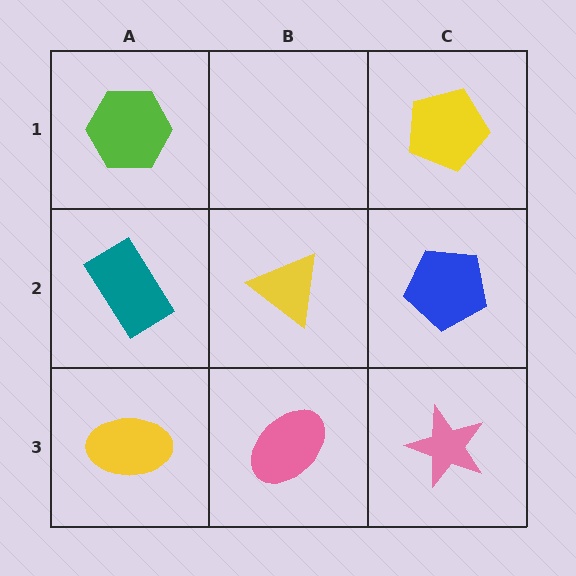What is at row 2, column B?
A yellow triangle.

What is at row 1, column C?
A yellow pentagon.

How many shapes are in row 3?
3 shapes.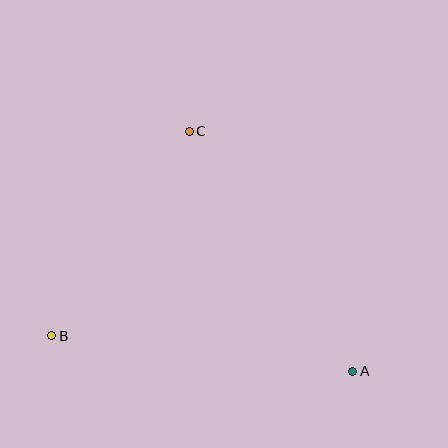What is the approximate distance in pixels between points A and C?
The distance between A and C is approximately 290 pixels.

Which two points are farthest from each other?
Points A and B are farthest from each other.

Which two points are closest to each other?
Points B and C are closest to each other.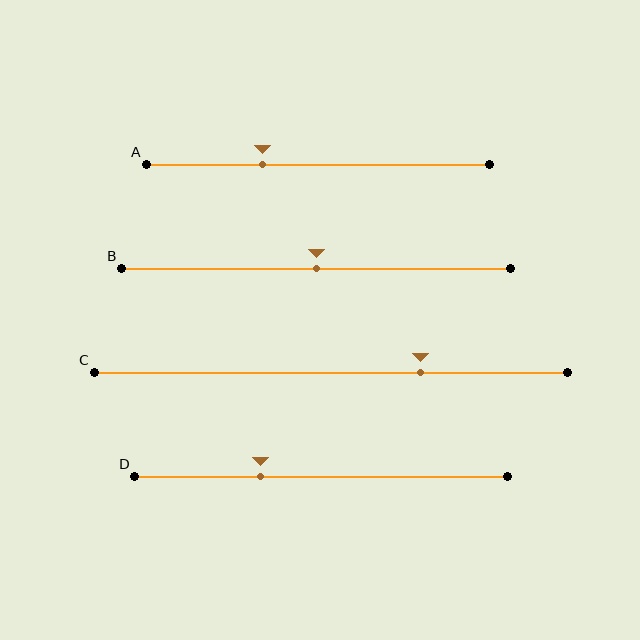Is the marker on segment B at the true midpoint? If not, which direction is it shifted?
Yes, the marker on segment B is at the true midpoint.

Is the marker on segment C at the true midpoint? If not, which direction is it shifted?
No, the marker on segment C is shifted to the right by about 19% of the segment length.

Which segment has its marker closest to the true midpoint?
Segment B has its marker closest to the true midpoint.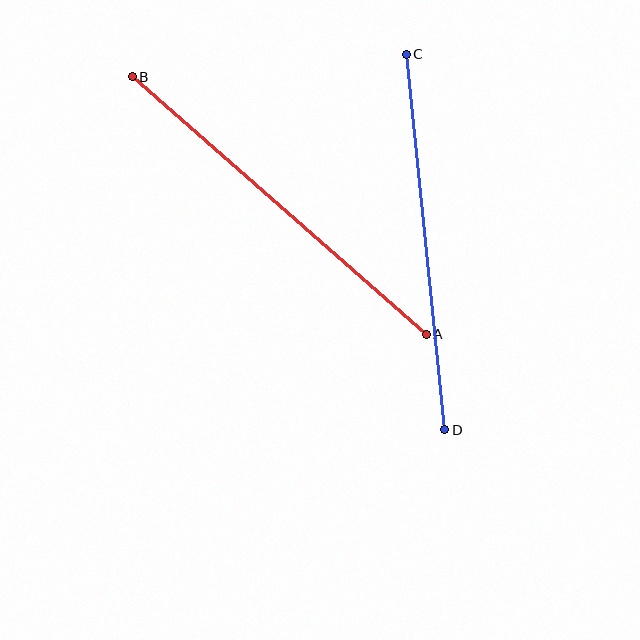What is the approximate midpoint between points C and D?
The midpoint is at approximately (425, 242) pixels.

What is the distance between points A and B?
The distance is approximately 391 pixels.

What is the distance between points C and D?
The distance is approximately 378 pixels.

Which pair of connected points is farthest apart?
Points A and B are farthest apart.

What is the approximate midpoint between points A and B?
The midpoint is at approximately (279, 205) pixels.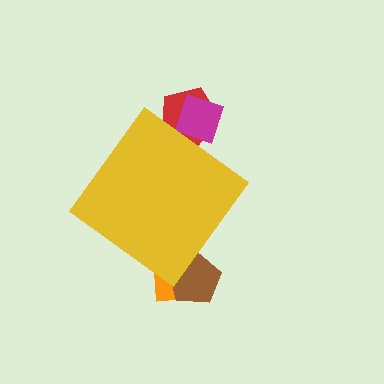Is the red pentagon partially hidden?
Yes, the red pentagon is partially hidden behind the yellow diamond.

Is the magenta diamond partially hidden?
Yes, the magenta diamond is partially hidden behind the yellow diamond.